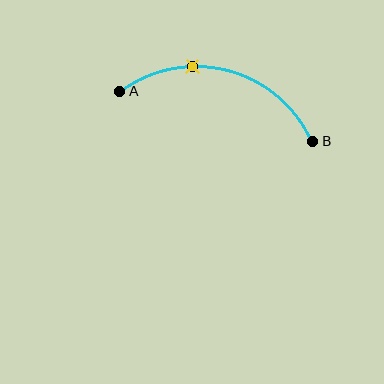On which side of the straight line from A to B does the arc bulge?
The arc bulges above the straight line connecting A and B.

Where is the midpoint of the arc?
The arc midpoint is the point on the curve farthest from the straight line joining A and B. It sits above that line.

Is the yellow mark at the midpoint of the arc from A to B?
No. The yellow mark lies on the arc but is closer to endpoint A. The arc midpoint would be at the point on the curve equidistant along the arc from both A and B.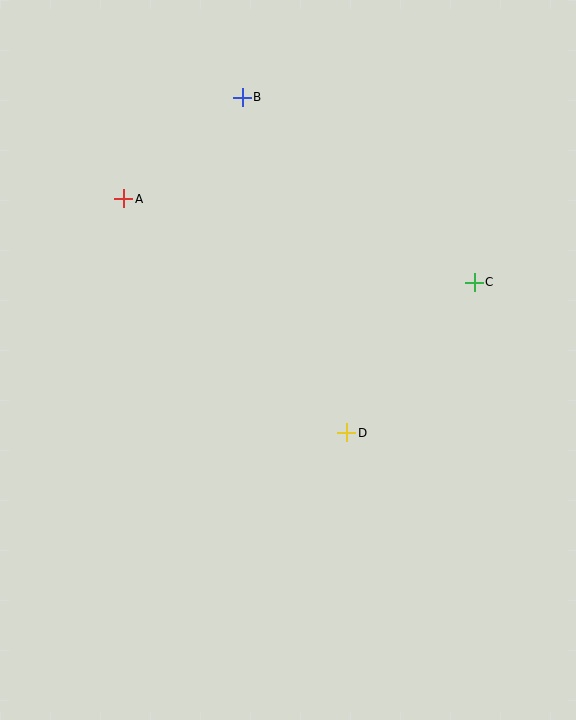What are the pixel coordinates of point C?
Point C is at (474, 282).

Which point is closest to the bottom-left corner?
Point D is closest to the bottom-left corner.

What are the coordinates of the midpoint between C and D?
The midpoint between C and D is at (411, 357).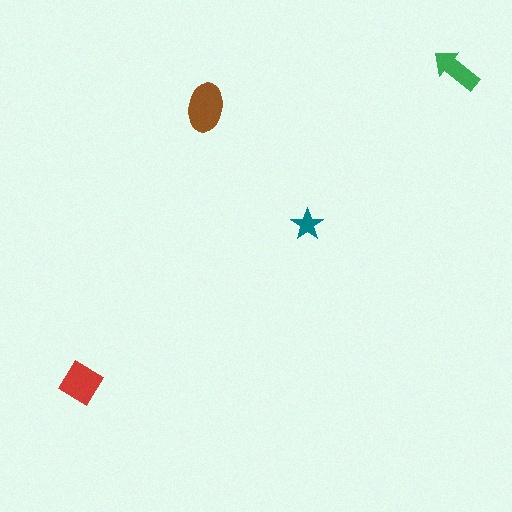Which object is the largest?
The brown ellipse.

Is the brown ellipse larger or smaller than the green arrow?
Larger.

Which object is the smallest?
The teal star.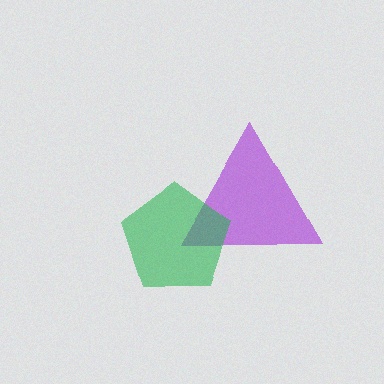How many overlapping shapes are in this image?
There are 2 overlapping shapes in the image.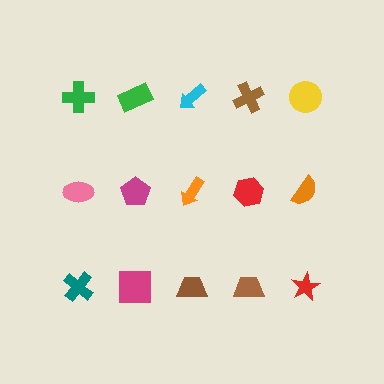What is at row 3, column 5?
A red star.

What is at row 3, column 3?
A brown trapezoid.